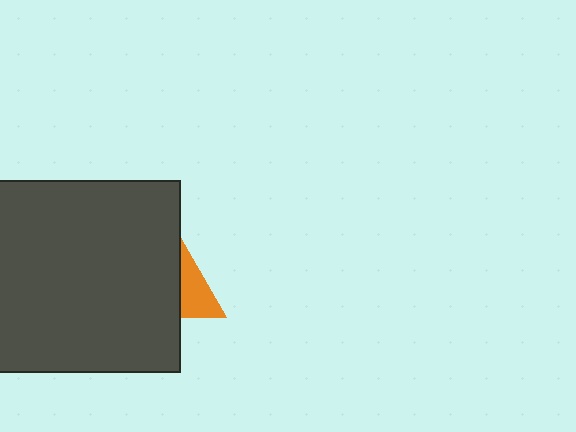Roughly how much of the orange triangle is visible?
A small part of it is visible (roughly 31%).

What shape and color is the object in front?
The object in front is a dark gray square.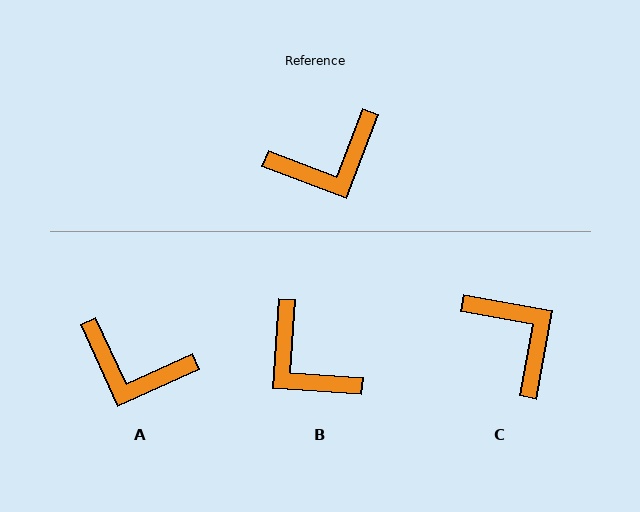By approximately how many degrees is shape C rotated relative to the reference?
Approximately 100 degrees counter-clockwise.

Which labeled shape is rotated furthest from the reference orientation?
C, about 100 degrees away.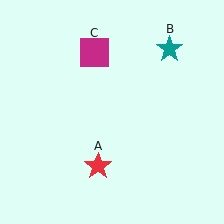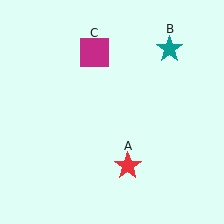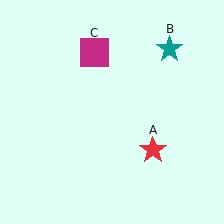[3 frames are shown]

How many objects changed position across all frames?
1 object changed position: red star (object A).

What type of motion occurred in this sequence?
The red star (object A) rotated counterclockwise around the center of the scene.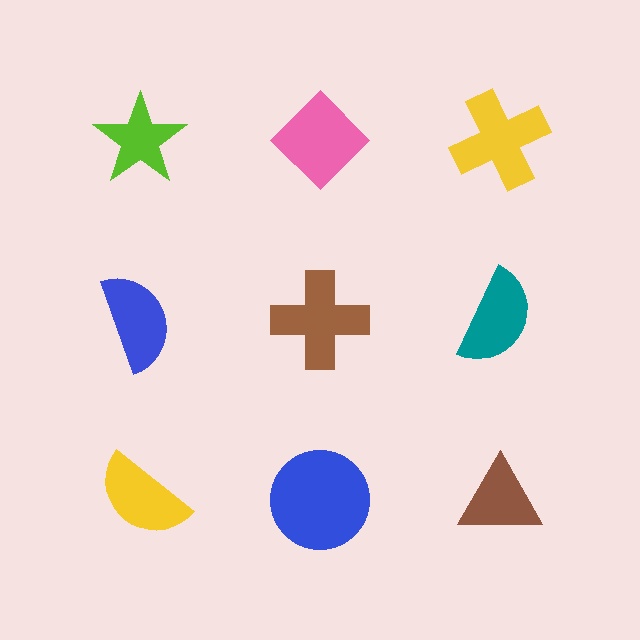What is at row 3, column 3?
A brown triangle.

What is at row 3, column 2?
A blue circle.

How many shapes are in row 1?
3 shapes.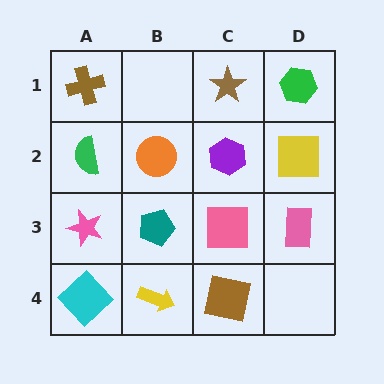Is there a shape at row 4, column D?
No, that cell is empty.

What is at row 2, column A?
A green semicircle.